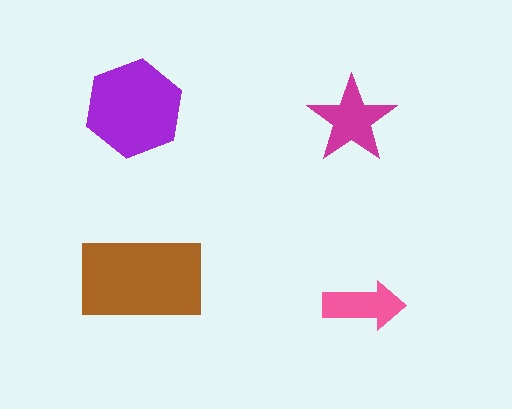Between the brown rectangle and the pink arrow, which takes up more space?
The brown rectangle.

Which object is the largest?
The brown rectangle.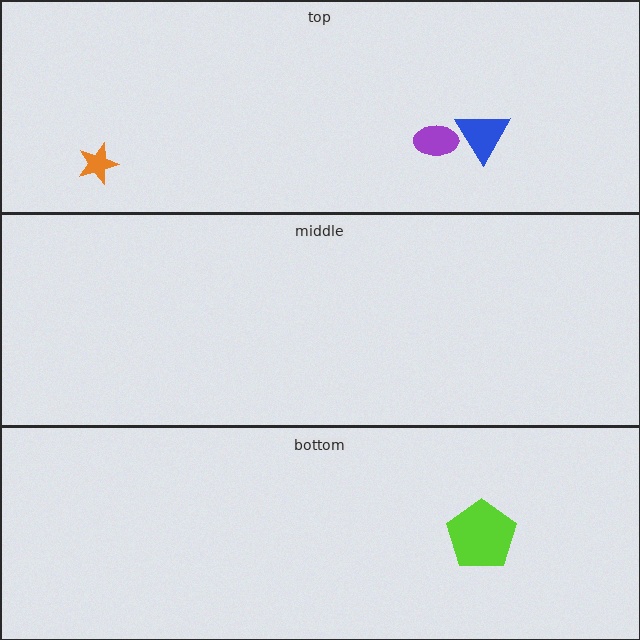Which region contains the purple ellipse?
The top region.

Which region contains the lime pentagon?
The bottom region.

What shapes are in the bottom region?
The lime pentagon.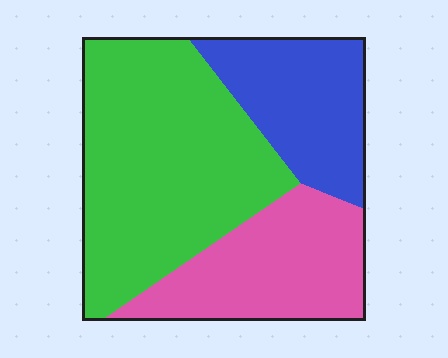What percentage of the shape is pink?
Pink takes up about one quarter (1/4) of the shape.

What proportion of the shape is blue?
Blue covers about 25% of the shape.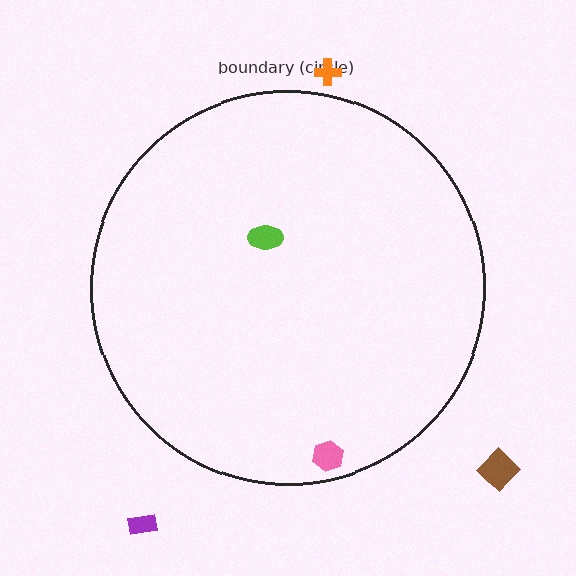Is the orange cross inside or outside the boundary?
Outside.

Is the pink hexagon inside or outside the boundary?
Inside.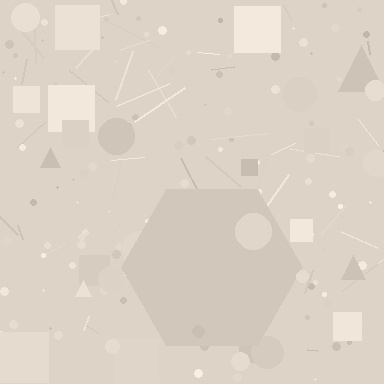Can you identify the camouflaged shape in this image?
The camouflaged shape is a hexagon.